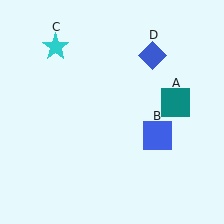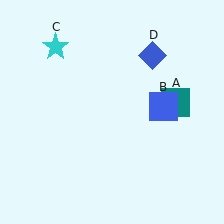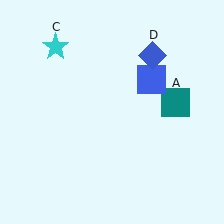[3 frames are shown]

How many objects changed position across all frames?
1 object changed position: blue square (object B).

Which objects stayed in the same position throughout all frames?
Teal square (object A) and cyan star (object C) and blue diamond (object D) remained stationary.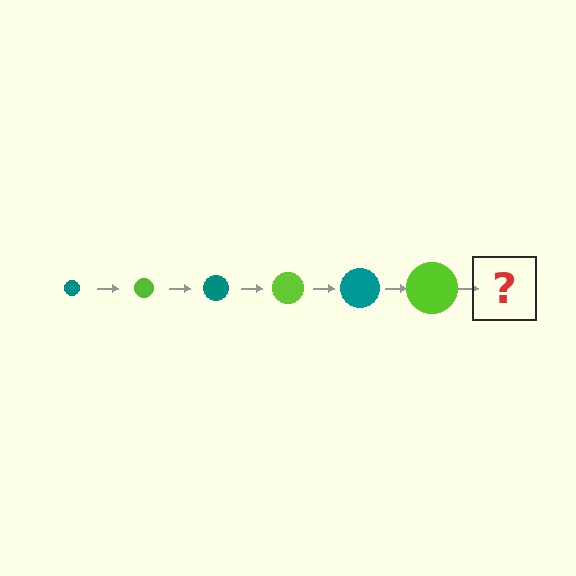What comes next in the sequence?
The next element should be a teal circle, larger than the previous one.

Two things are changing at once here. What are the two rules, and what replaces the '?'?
The two rules are that the circle grows larger each step and the color cycles through teal and lime. The '?' should be a teal circle, larger than the previous one.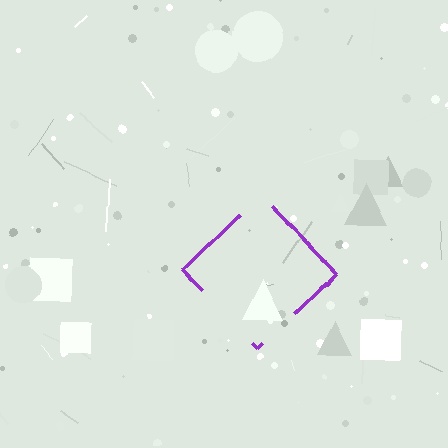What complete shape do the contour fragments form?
The contour fragments form a diamond.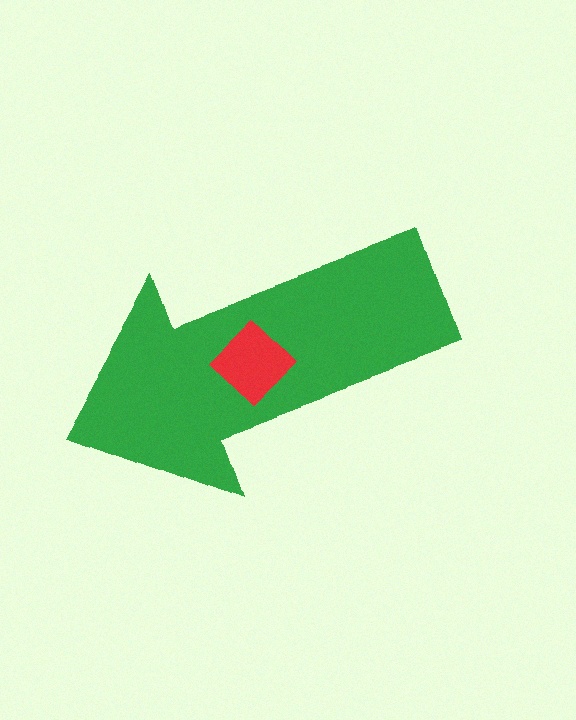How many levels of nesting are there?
2.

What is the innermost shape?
The red diamond.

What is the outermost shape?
The green arrow.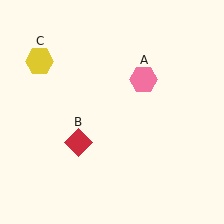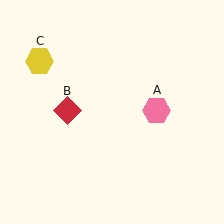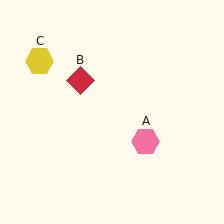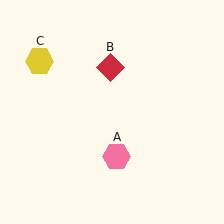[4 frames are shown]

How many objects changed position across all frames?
2 objects changed position: pink hexagon (object A), red diamond (object B).